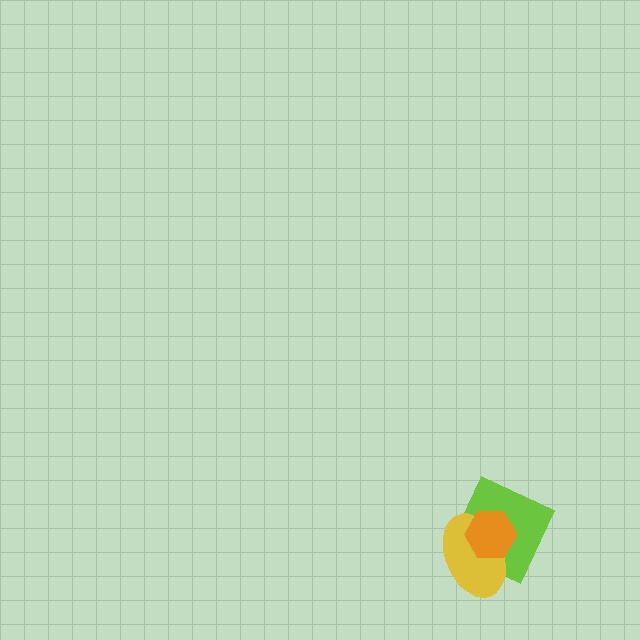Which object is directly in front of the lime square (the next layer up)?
The yellow ellipse is directly in front of the lime square.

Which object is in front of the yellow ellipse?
The orange hexagon is in front of the yellow ellipse.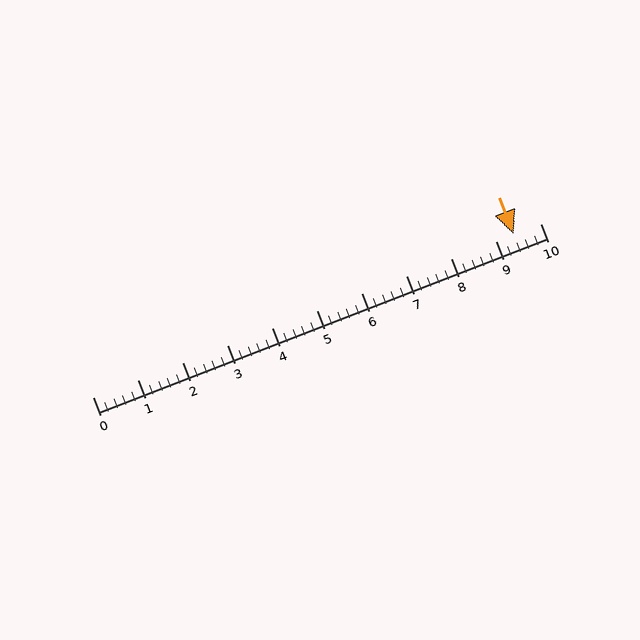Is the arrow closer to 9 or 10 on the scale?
The arrow is closer to 9.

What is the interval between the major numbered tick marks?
The major tick marks are spaced 1 units apart.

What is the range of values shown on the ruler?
The ruler shows values from 0 to 10.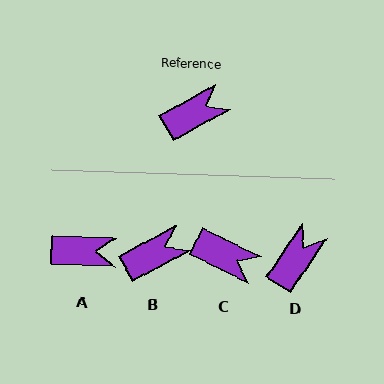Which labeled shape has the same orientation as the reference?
B.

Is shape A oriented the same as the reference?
No, it is off by about 31 degrees.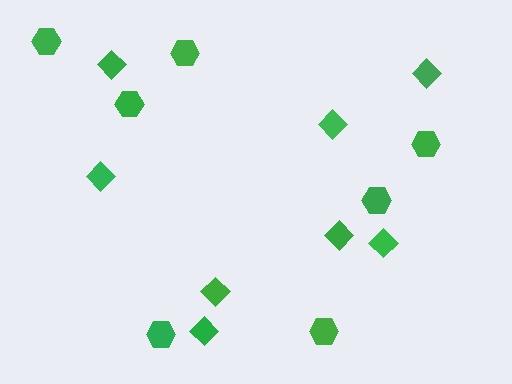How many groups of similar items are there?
There are 2 groups: one group of diamonds (8) and one group of hexagons (7).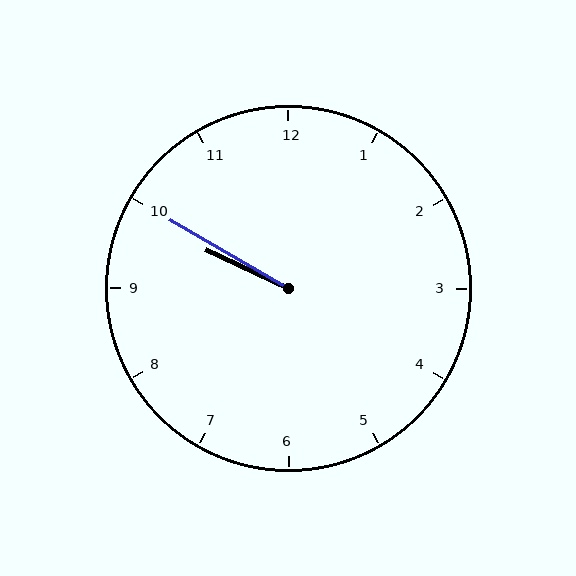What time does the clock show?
9:50.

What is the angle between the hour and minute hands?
Approximately 5 degrees.